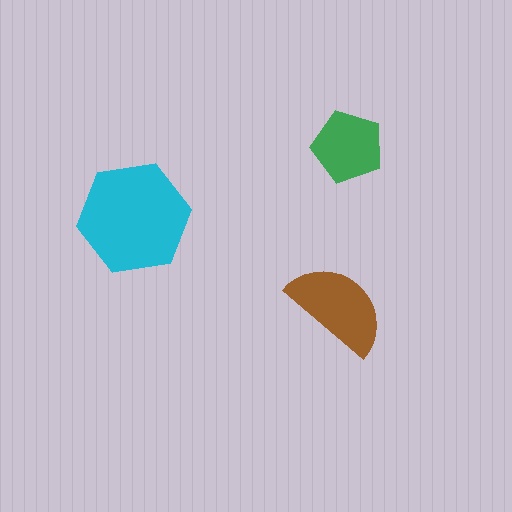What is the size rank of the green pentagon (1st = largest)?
3rd.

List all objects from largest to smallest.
The cyan hexagon, the brown semicircle, the green pentagon.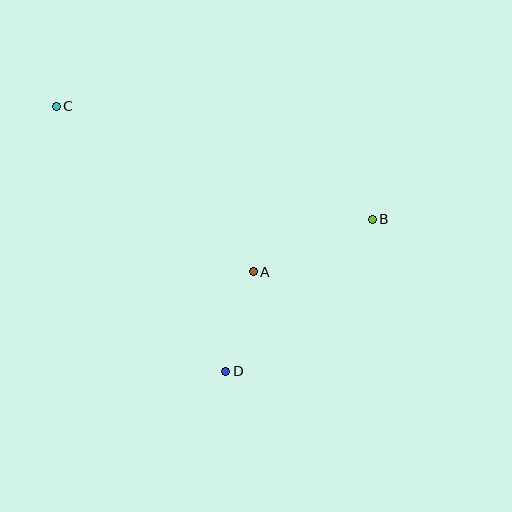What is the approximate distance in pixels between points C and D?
The distance between C and D is approximately 315 pixels.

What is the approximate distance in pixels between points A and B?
The distance between A and B is approximately 130 pixels.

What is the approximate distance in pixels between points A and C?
The distance between A and C is approximately 257 pixels.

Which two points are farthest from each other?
Points B and C are farthest from each other.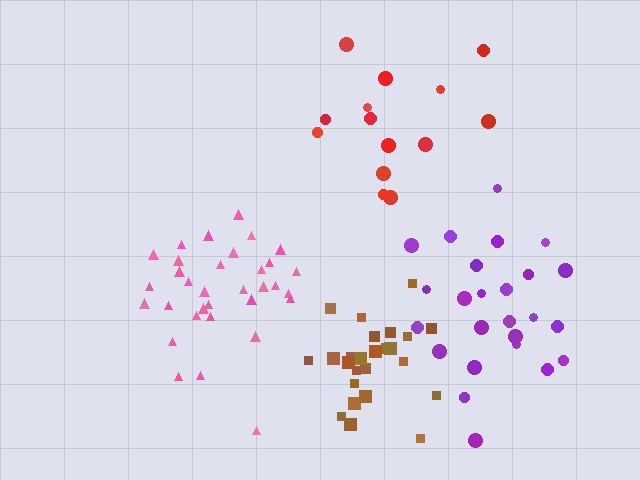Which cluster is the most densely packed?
Brown.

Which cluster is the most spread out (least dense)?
Red.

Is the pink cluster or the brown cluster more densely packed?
Brown.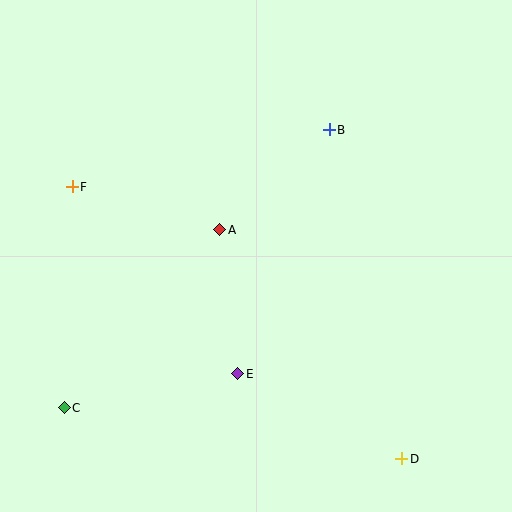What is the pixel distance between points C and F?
The distance between C and F is 221 pixels.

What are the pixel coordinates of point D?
Point D is at (402, 459).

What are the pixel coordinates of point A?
Point A is at (220, 230).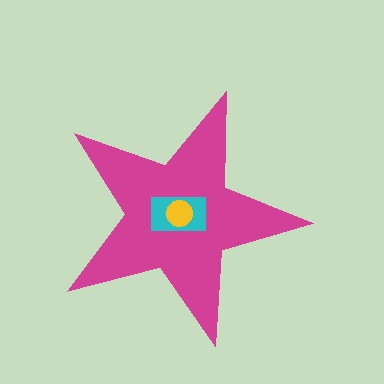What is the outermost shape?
The magenta star.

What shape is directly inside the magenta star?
The cyan rectangle.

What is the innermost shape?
The yellow circle.